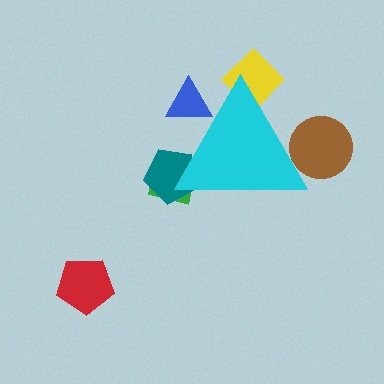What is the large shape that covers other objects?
A cyan triangle.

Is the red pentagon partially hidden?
No, the red pentagon is fully visible.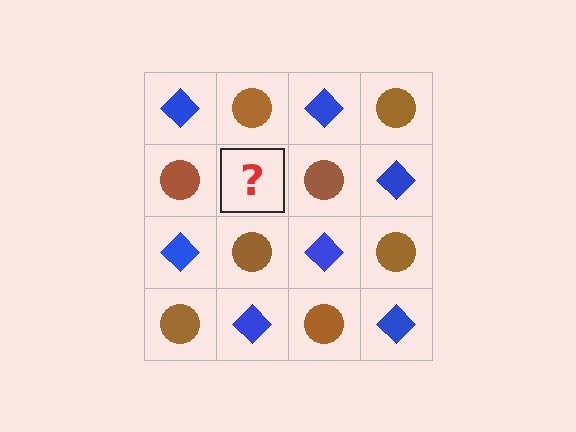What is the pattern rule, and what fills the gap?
The rule is that it alternates blue diamond and brown circle in a checkerboard pattern. The gap should be filled with a blue diamond.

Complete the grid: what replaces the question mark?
The question mark should be replaced with a blue diamond.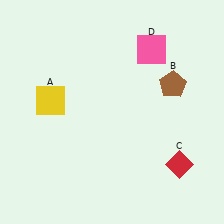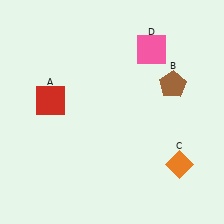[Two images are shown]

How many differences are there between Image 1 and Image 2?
There are 2 differences between the two images.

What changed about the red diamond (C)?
In Image 1, C is red. In Image 2, it changed to orange.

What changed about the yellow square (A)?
In Image 1, A is yellow. In Image 2, it changed to red.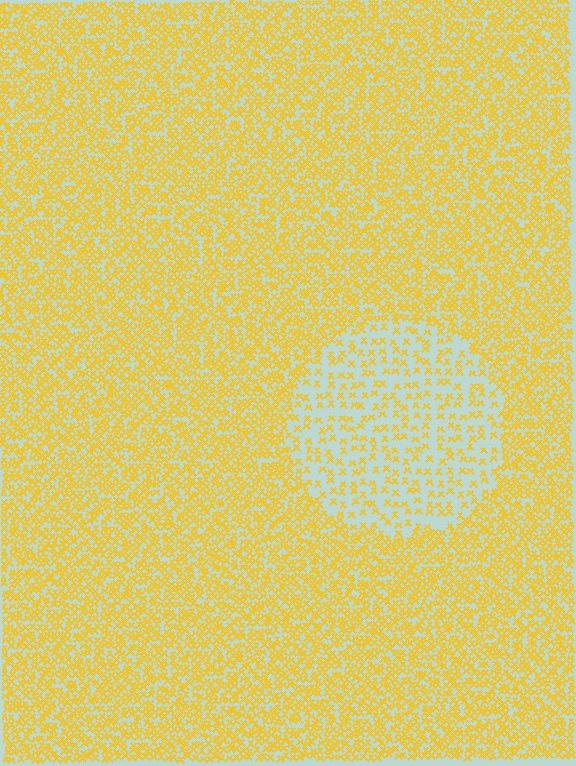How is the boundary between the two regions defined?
The boundary is defined by a change in element density (approximately 2.4x ratio). All elements are the same color, size, and shape.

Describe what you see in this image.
The image contains small yellow elements arranged at two different densities. A circle-shaped region is visible where the elements are less densely packed than the surrounding area.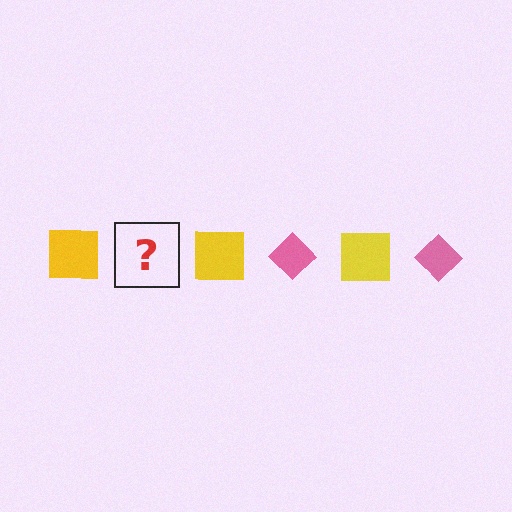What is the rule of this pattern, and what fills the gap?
The rule is that the pattern alternates between yellow square and pink diamond. The gap should be filled with a pink diamond.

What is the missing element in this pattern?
The missing element is a pink diamond.